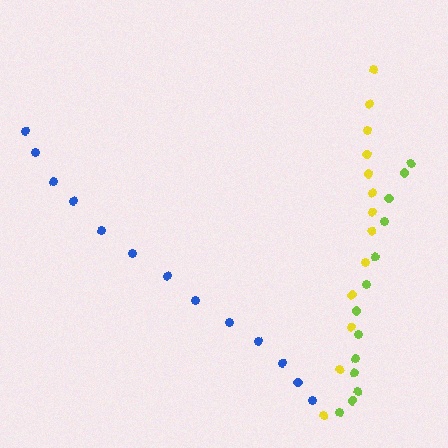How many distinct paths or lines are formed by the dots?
There are 3 distinct paths.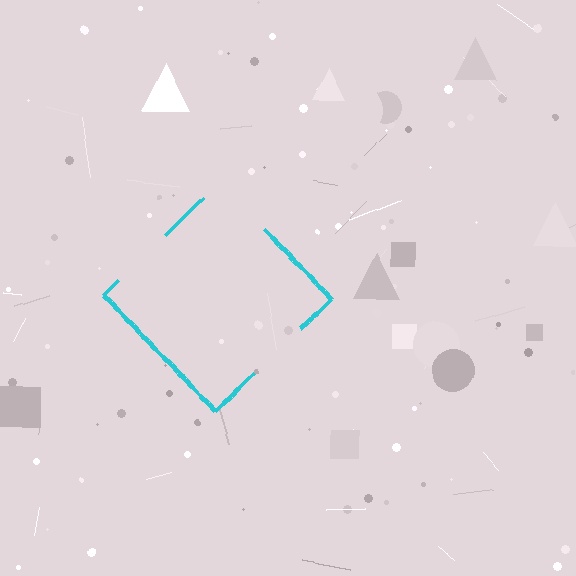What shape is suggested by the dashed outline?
The dashed outline suggests a diamond.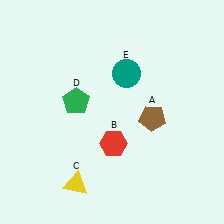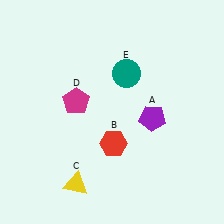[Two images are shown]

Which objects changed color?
A changed from brown to purple. D changed from green to magenta.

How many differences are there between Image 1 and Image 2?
There are 2 differences between the two images.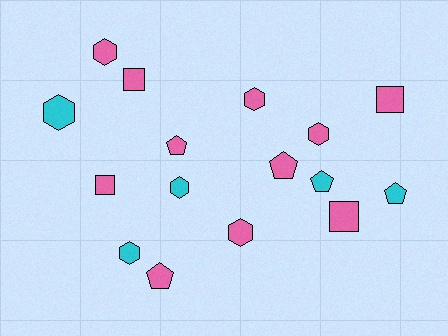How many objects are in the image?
There are 16 objects.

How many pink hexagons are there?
There are 4 pink hexagons.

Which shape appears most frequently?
Hexagon, with 7 objects.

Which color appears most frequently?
Pink, with 11 objects.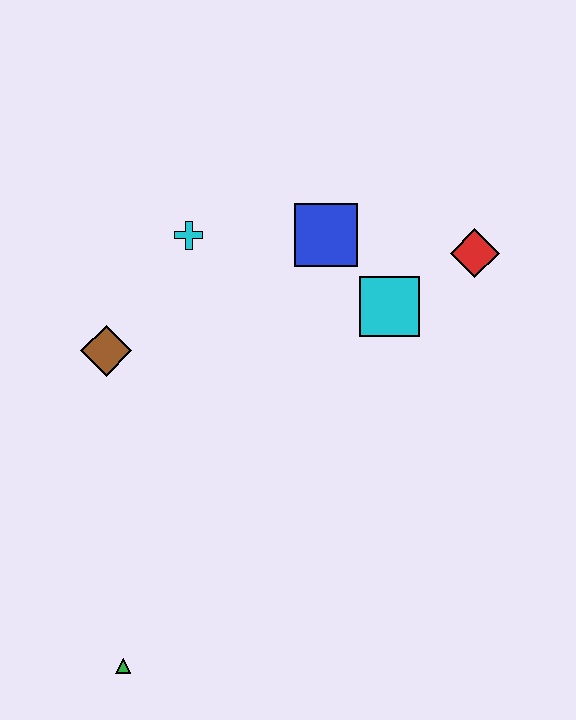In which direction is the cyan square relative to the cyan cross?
The cyan square is to the right of the cyan cross.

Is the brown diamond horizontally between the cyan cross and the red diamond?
No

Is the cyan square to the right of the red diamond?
No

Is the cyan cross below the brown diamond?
No